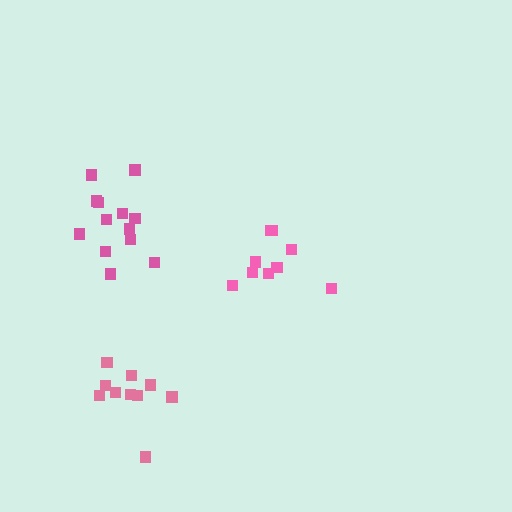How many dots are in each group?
Group 1: 10 dots, Group 2: 13 dots, Group 3: 9 dots (32 total).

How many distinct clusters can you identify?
There are 3 distinct clusters.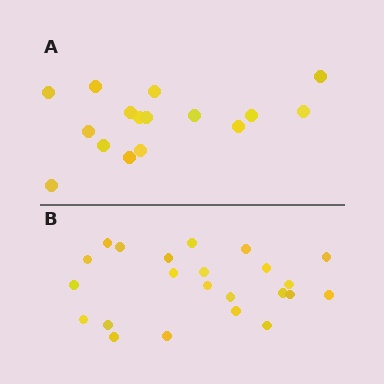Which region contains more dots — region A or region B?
Region B (the bottom region) has more dots.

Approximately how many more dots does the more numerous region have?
Region B has roughly 8 or so more dots than region A.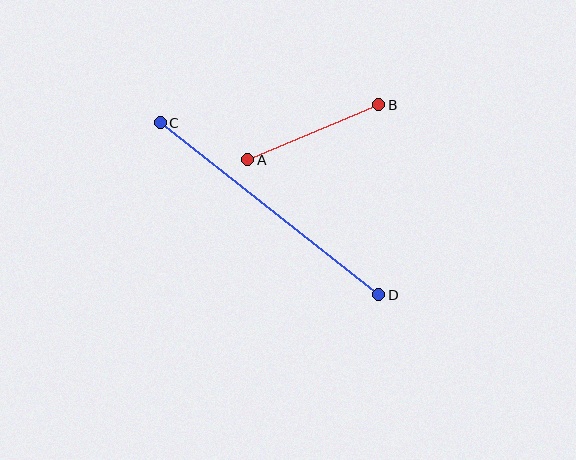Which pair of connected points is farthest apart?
Points C and D are farthest apart.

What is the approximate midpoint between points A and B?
The midpoint is at approximately (313, 132) pixels.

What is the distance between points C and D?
The distance is approximately 278 pixels.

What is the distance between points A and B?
The distance is approximately 142 pixels.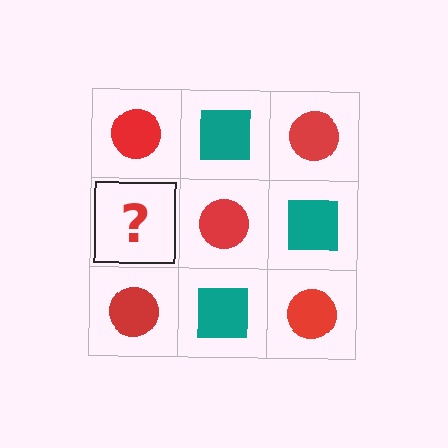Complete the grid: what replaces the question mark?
The question mark should be replaced with a teal square.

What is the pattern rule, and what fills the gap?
The rule is that it alternates red circle and teal square in a checkerboard pattern. The gap should be filled with a teal square.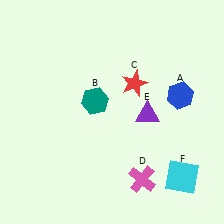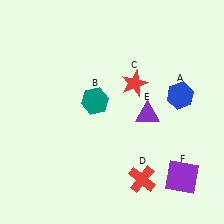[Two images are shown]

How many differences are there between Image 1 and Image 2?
There are 2 differences between the two images.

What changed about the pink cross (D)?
In Image 1, D is pink. In Image 2, it changed to red.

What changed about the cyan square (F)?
In Image 1, F is cyan. In Image 2, it changed to purple.